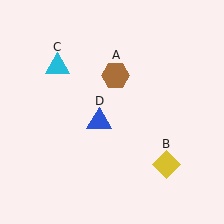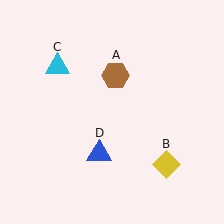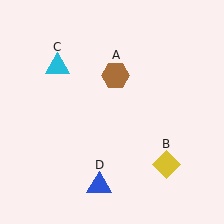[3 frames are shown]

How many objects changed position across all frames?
1 object changed position: blue triangle (object D).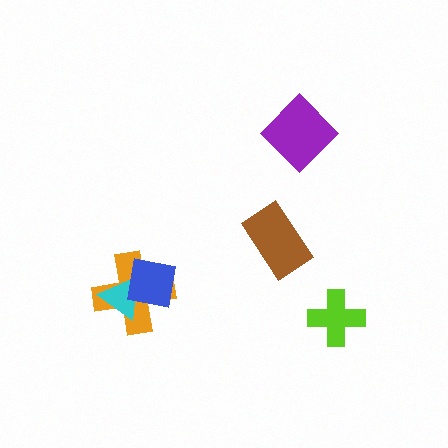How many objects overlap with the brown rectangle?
0 objects overlap with the brown rectangle.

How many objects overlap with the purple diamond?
0 objects overlap with the purple diamond.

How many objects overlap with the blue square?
2 objects overlap with the blue square.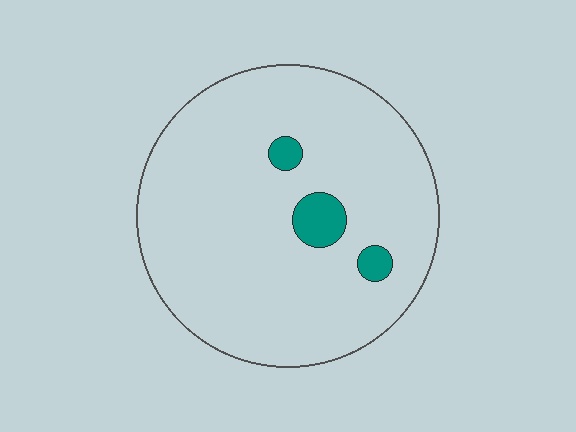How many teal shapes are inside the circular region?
3.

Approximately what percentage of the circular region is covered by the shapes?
Approximately 5%.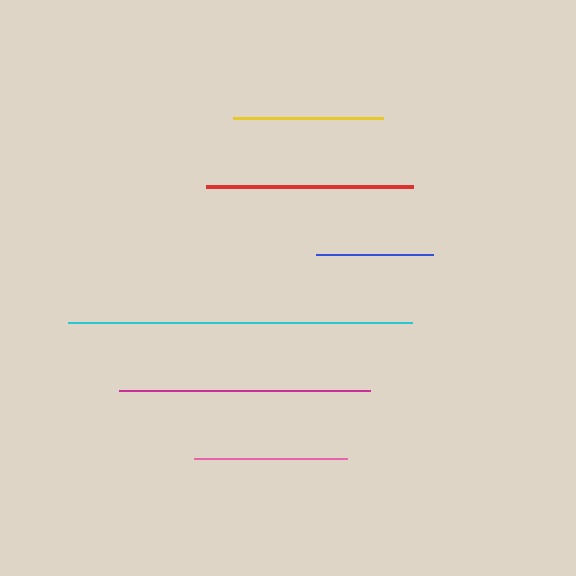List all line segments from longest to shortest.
From longest to shortest: cyan, magenta, red, pink, yellow, blue.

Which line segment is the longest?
The cyan line is the longest at approximately 344 pixels.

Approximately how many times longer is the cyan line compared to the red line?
The cyan line is approximately 1.7 times the length of the red line.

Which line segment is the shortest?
The blue line is the shortest at approximately 117 pixels.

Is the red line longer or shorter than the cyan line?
The cyan line is longer than the red line.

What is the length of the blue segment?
The blue segment is approximately 117 pixels long.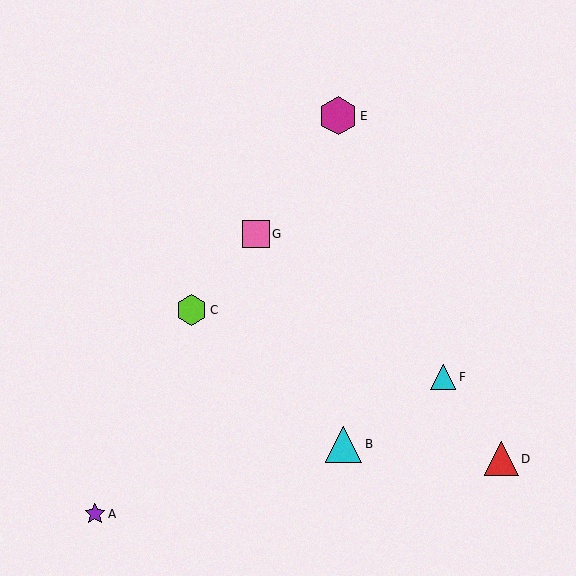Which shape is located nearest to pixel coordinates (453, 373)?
The cyan triangle (labeled F) at (443, 377) is nearest to that location.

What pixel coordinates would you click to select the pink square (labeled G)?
Click at (256, 234) to select the pink square G.